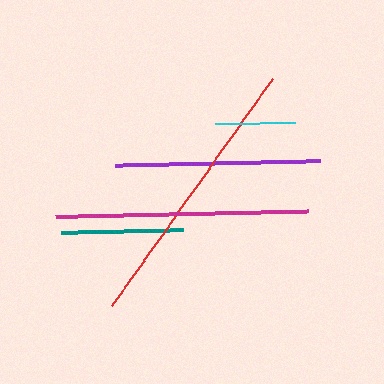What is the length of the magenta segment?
The magenta segment is approximately 253 pixels long.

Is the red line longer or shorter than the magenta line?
The red line is longer than the magenta line.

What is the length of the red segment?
The red segment is approximately 278 pixels long.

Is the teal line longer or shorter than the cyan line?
The teal line is longer than the cyan line.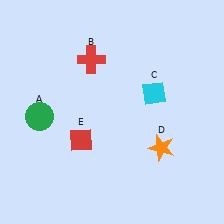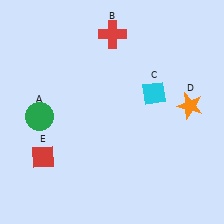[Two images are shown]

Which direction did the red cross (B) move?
The red cross (B) moved up.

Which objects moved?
The objects that moved are: the red cross (B), the orange star (D), the red diamond (E).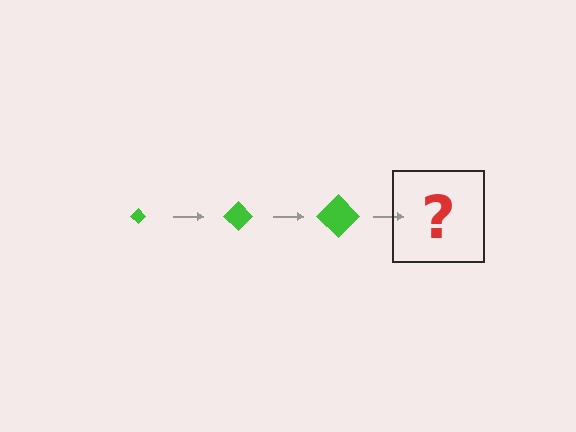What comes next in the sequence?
The next element should be a green diamond, larger than the previous one.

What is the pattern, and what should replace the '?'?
The pattern is that the diamond gets progressively larger each step. The '?' should be a green diamond, larger than the previous one.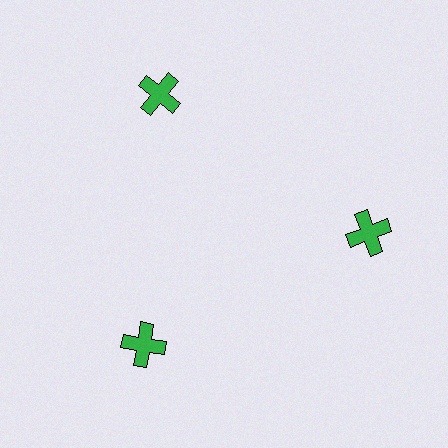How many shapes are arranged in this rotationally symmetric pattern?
There are 3 shapes, arranged in 3 groups of 1.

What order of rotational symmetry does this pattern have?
This pattern has 3-fold rotational symmetry.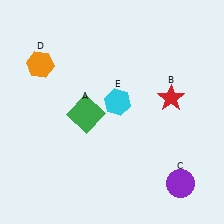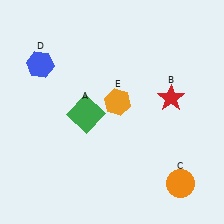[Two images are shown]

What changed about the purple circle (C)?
In Image 1, C is purple. In Image 2, it changed to orange.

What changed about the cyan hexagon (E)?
In Image 1, E is cyan. In Image 2, it changed to orange.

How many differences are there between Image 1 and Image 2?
There are 3 differences between the two images.